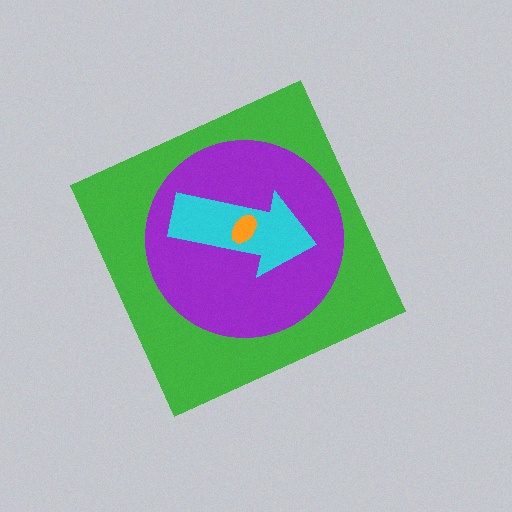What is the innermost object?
The orange ellipse.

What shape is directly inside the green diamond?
The purple circle.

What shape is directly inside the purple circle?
The cyan arrow.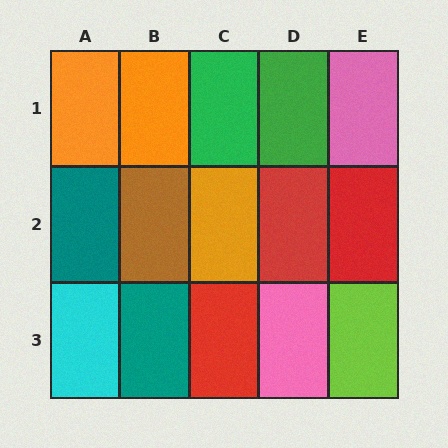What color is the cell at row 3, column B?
Teal.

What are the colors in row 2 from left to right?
Teal, brown, orange, red, red.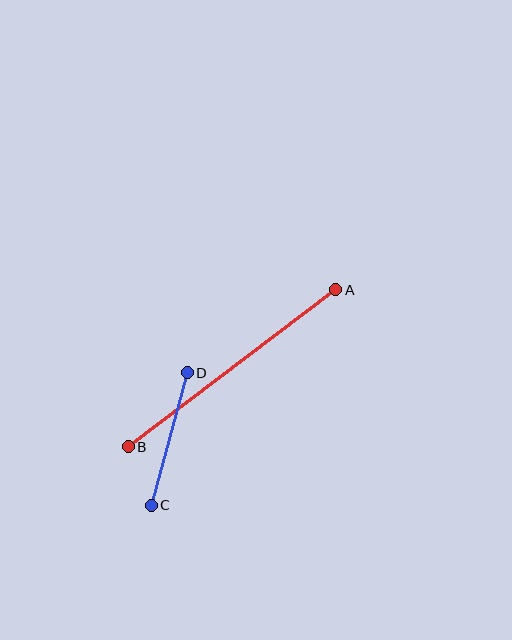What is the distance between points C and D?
The distance is approximately 137 pixels.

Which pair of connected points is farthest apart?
Points A and B are farthest apart.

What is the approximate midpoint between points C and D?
The midpoint is at approximately (169, 439) pixels.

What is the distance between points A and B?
The distance is approximately 260 pixels.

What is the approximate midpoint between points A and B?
The midpoint is at approximately (232, 368) pixels.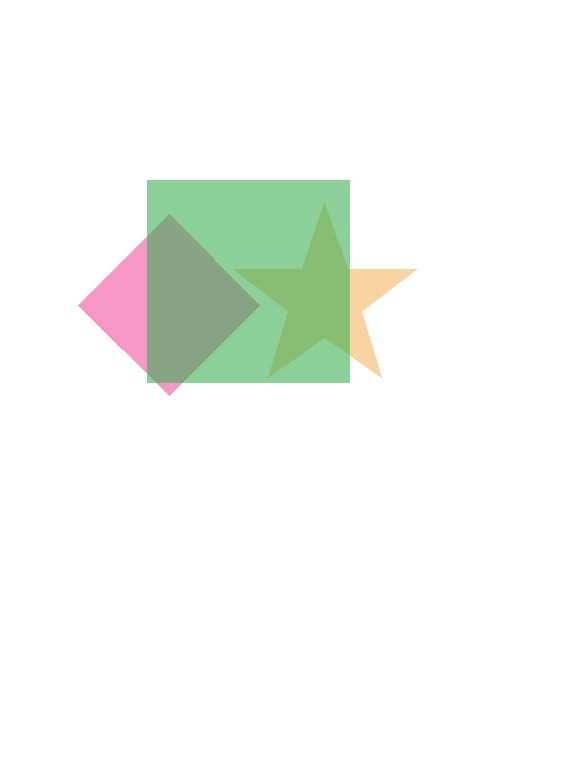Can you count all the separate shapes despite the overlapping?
Yes, there are 3 separate shapes.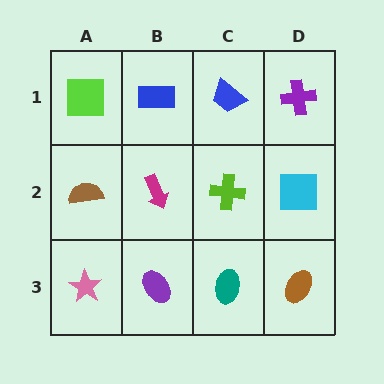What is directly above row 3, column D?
A cyan square.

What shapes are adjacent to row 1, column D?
A cyan square (row 2, column D), a blue trapezoid (row 1, column C).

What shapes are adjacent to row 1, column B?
A magenta arrow (row 2, column B), a lime square (row 1, column A), a blue trapezoid (row 1, column C).